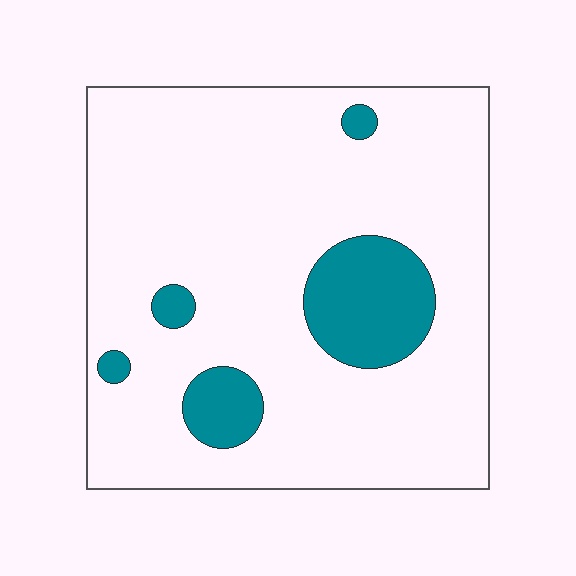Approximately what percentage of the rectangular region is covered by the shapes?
Approximately 15%.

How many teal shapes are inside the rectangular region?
5.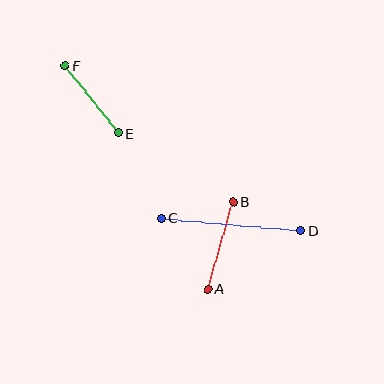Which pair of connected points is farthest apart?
Points C and D are farthest apart.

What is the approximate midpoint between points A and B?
The midpoint is at approximately (220, 245) pixels.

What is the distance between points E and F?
The distance is approximately 86 pixels.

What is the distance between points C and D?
The distance is approximately 139 pixels.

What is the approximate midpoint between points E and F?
The midpoint is at approximately (92, 99) pixels.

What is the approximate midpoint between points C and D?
The midpoint is at approximately (231, 224) pixels.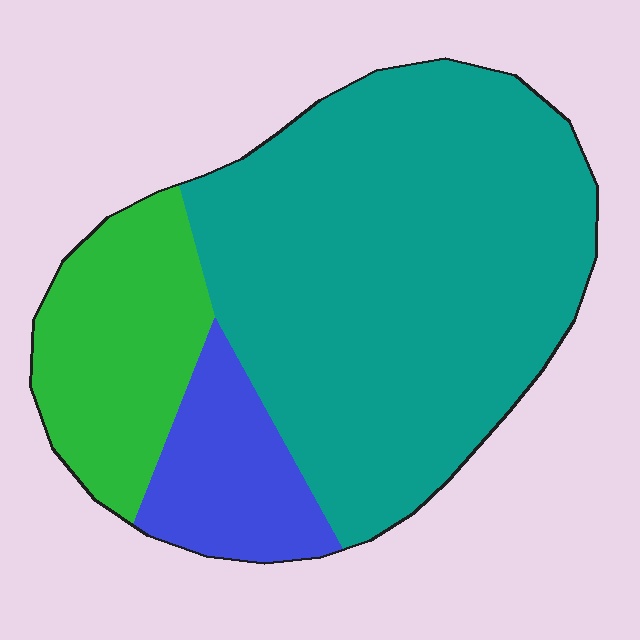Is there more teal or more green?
Teal.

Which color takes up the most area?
Teal, at roughly 65%.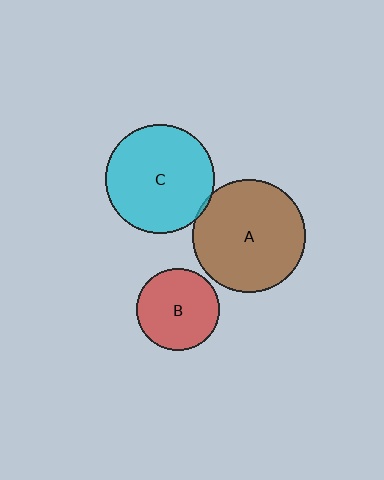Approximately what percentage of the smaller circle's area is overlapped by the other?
Approximately 5%.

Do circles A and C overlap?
Yes.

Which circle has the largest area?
Circle A (brown).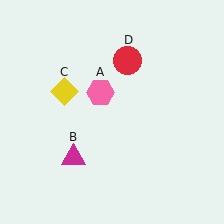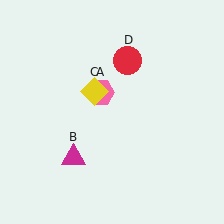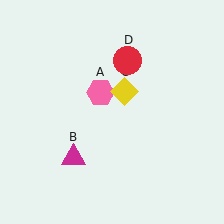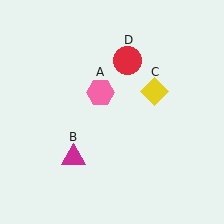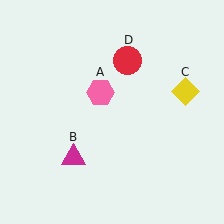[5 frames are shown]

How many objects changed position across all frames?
1 object changed position: yellow diamond (object C).